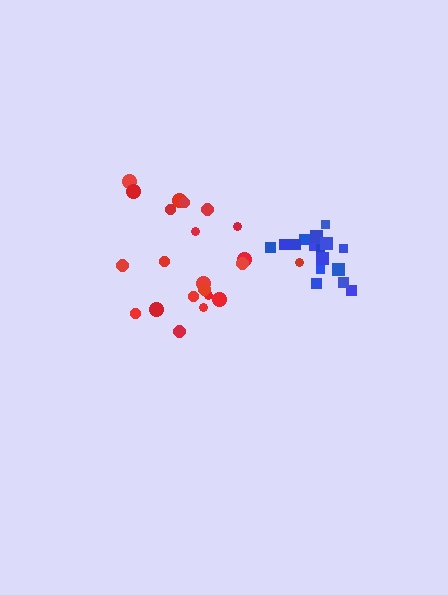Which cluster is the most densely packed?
Blue.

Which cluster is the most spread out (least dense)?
Red.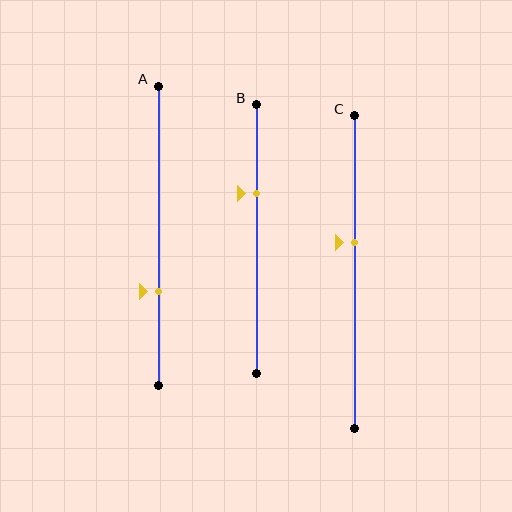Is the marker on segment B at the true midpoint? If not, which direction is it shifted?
No, the marker on segment B is shifted upward by about 17% of the segment length.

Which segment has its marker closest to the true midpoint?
Segment C has its marker closest to the true midpoint.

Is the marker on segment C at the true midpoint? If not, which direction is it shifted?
No, the marker on segment C is shifted upward by about 9% of the segment length.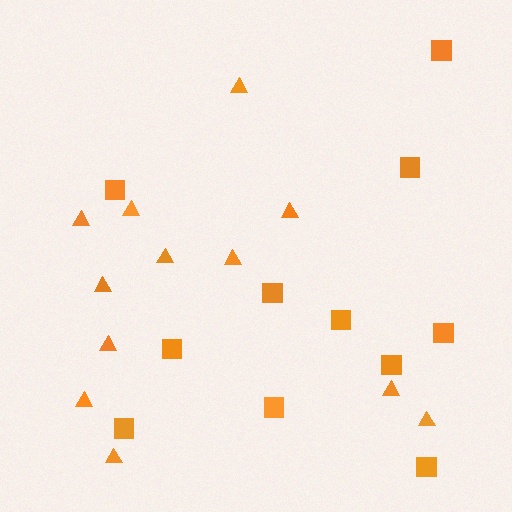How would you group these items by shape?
There are 2 groups: one group of triangles (12) and one group of squares (11).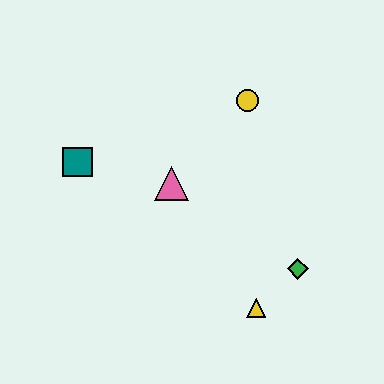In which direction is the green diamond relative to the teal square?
The green diamond is to the right of the teal square.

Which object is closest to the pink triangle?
The teal square is closest to the pink triangle.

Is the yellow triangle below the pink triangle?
Yes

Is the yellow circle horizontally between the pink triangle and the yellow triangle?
Yes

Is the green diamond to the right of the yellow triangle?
Yes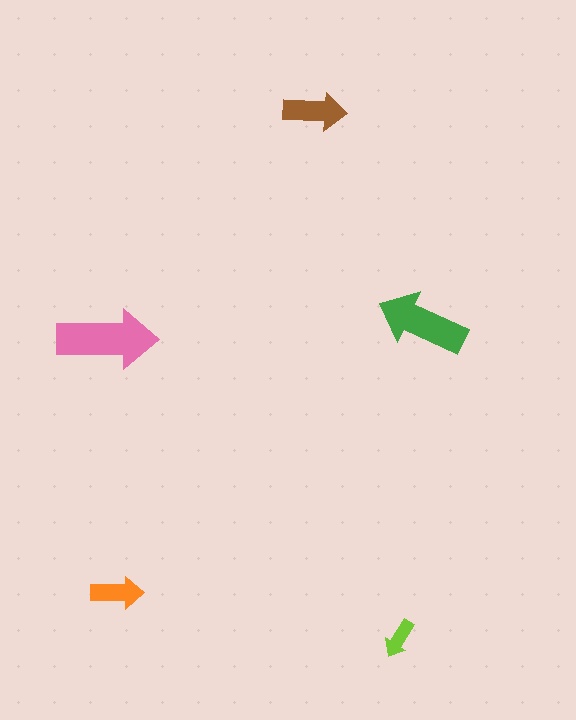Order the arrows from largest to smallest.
the pink one, the green one, the brown one, the orange one, the lime one.